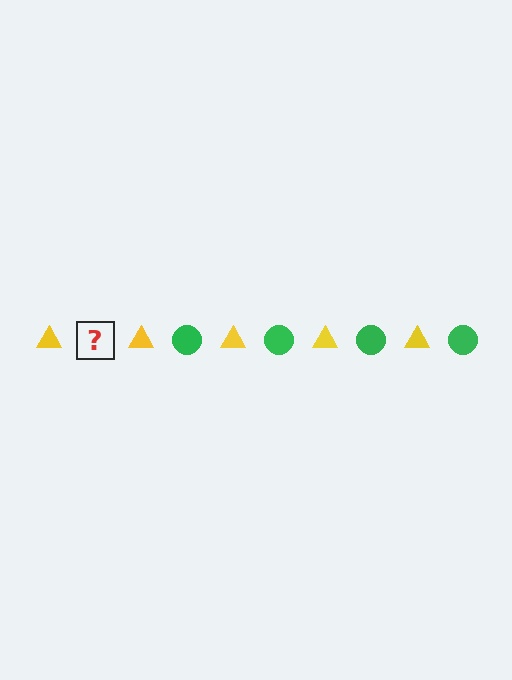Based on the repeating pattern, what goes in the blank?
The blank should be a green circle.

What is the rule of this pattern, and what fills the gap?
The rule is that the pattern alternates between yellow triangle and green circle. The gap should be filled with a green circle.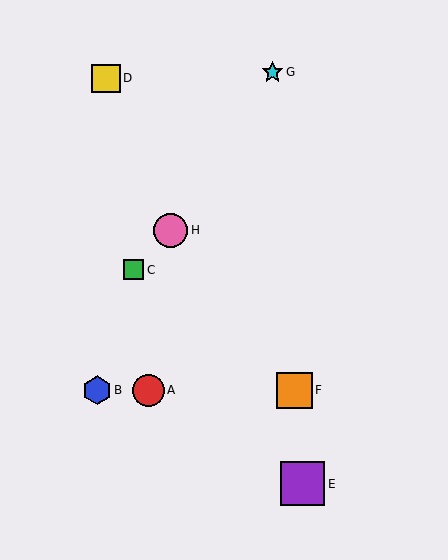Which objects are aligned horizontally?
Objects A, B, F are aligned horizontally.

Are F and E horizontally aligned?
No, F is at y≈390 and E is at y≈484.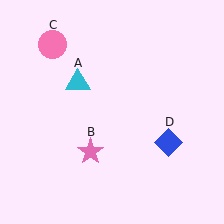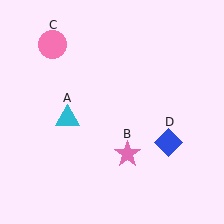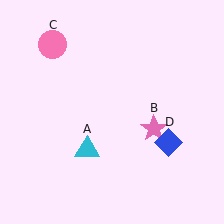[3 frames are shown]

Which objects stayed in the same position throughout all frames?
Pink circle (object C) and blue diamond (object D) remained stationary.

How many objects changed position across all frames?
2 objects changed position: cyan triangle (object A), pink star (object B).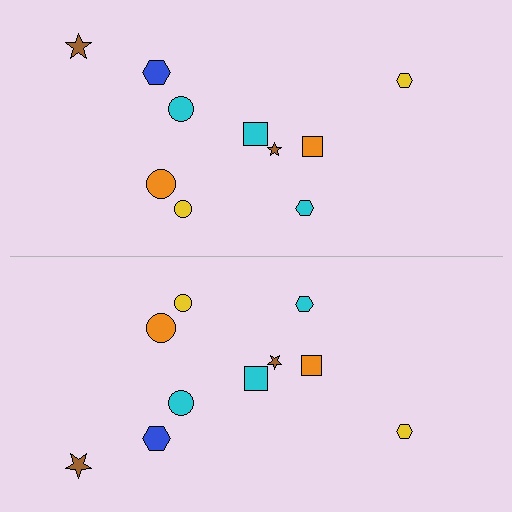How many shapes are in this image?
There are 20 shapes in this image.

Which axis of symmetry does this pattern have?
The pattern has a horizontal axis of symmetry running through the center of the image.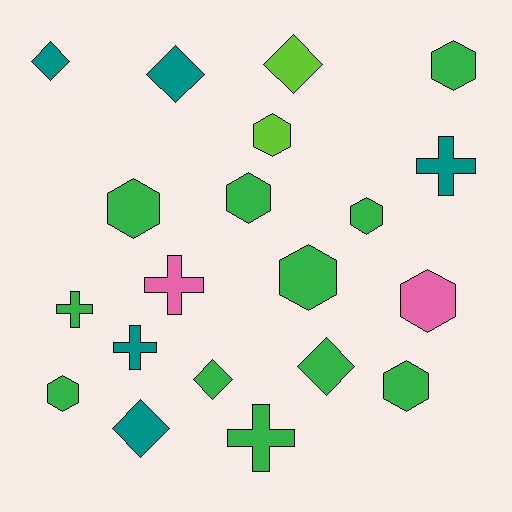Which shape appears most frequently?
Hexagon, with 9 objects.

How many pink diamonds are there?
There are no pink diamonds.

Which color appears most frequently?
Green, with 11 objects.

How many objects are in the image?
There are 20 objects.